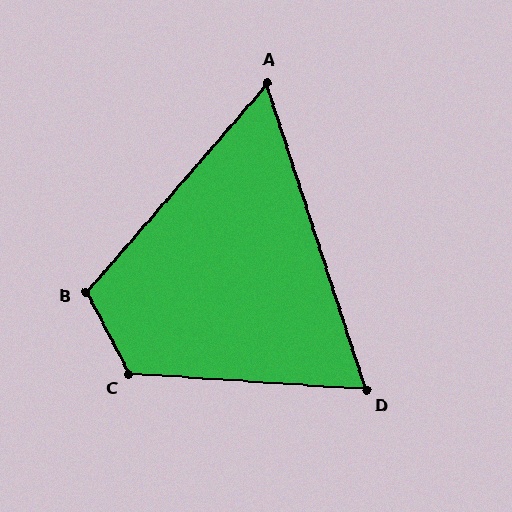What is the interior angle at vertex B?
Approximately 112 degrees (obtuse).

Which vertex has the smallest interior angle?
A, at approximately 59 degrees.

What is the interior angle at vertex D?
Approximately 68 degrees (acute).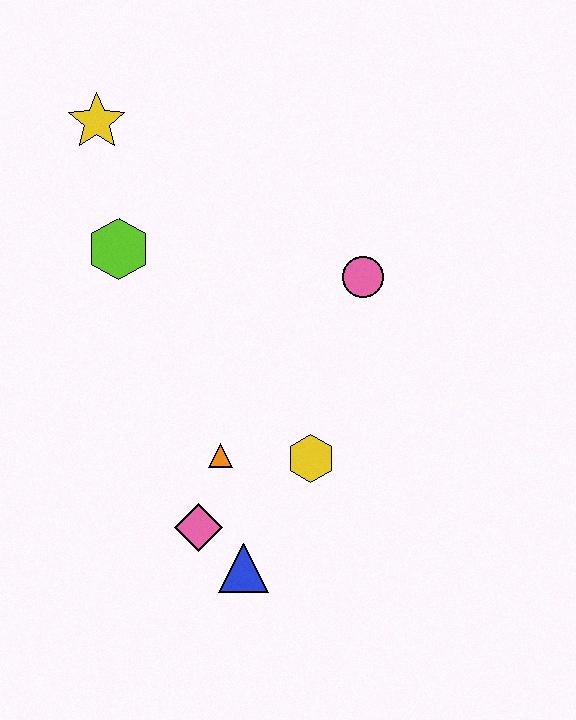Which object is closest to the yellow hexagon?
The orange triangle is closest to the yellow hexagon.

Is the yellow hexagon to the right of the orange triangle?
Yes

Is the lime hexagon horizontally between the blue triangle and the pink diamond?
No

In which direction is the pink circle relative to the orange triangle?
The pink circle is above the orange triangle.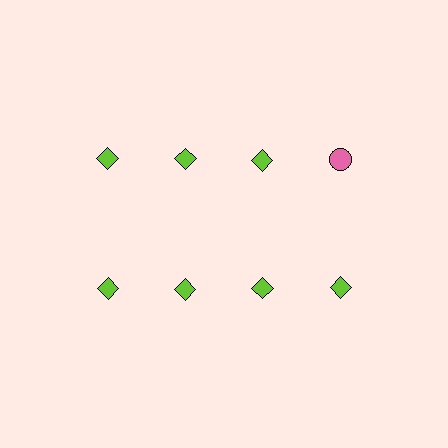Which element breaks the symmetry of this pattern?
The pink circle in the top row, second from right column breaks the symmetry. All other shapes are lime diamonds.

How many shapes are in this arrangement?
There are 8 shapes arranged in a grid pattern.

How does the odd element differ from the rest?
It differs in both color (pink instead of lime) and shape (circle instead of diamond).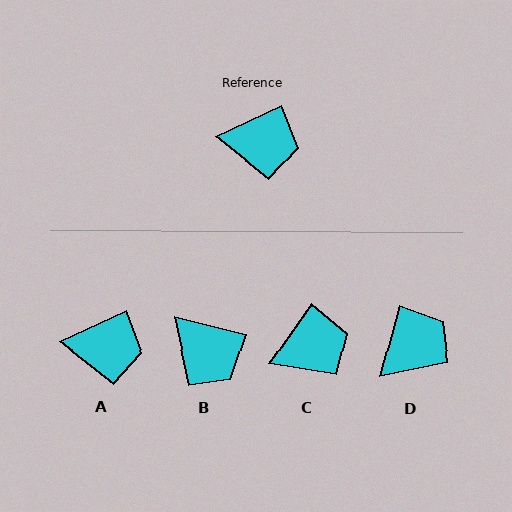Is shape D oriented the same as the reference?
No, it is off by about 50 degrees.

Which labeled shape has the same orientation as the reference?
A.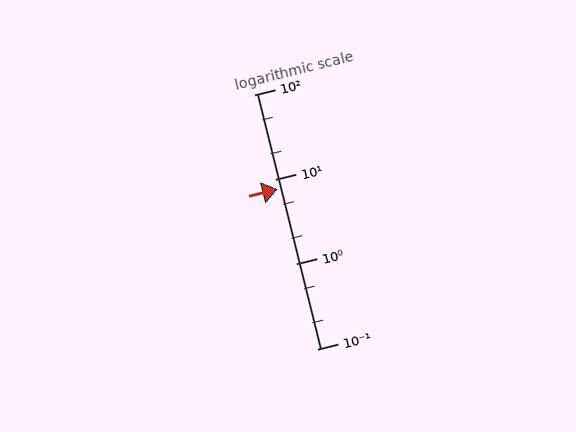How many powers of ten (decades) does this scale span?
The scale spans 3 decades, from 0.1 to 100.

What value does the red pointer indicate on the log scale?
The pointer indicates approximately 7.6.